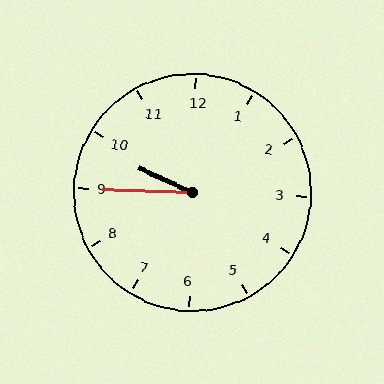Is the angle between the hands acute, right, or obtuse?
It is acute.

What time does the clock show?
9:45.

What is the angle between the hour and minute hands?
Approximately 22 degrees.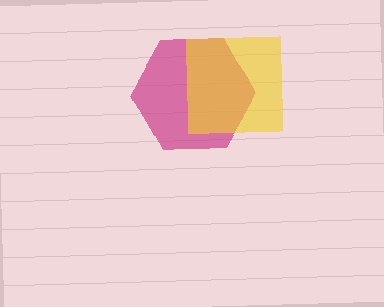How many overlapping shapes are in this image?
There are 2 overlapping shapes in the image.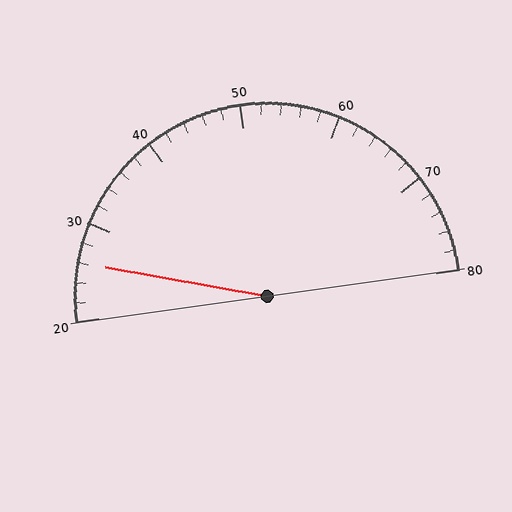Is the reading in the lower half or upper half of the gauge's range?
The reading is in the lower half of the range (20 to 80).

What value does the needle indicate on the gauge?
The needle indicates approximately 26.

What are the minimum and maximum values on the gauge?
The gauge ranges from 20 to 80.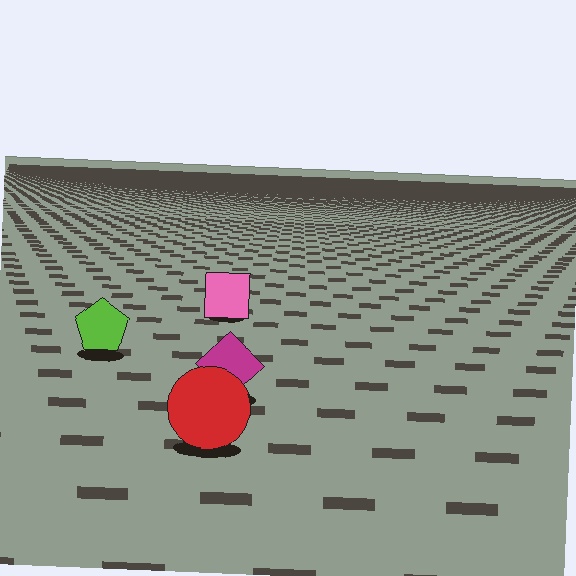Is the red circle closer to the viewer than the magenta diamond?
Yes. The red circle is closer — you can tell from the texture gradient: the ground texture is coarser near it.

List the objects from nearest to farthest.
From nearest to farthest: the red circle, the magenta diamond, the lime pentagon, the pink square.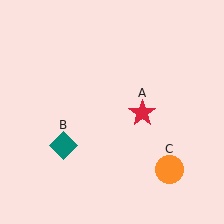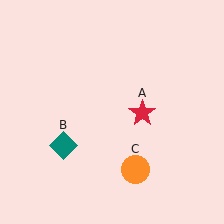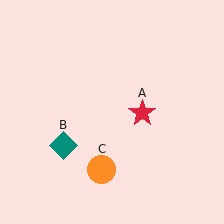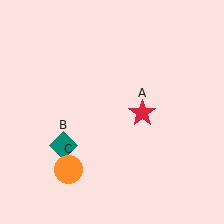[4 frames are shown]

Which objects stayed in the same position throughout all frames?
Red star (object A) and teal diamond (object B) remained stationary.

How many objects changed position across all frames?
1 object changed position: orange circle (object C).